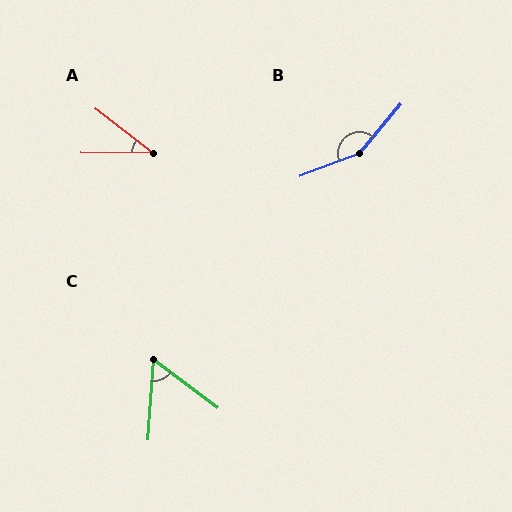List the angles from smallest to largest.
A (37°), C (58°), B (151°).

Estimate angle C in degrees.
Approximately 58 degrees.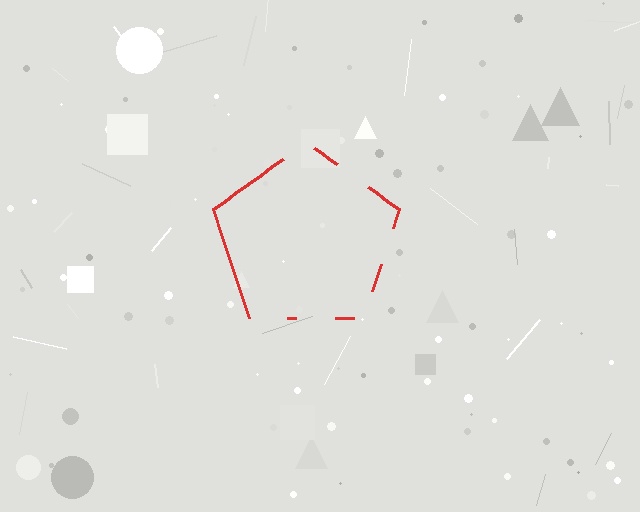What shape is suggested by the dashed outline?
The dashed outline suggests a pentagon.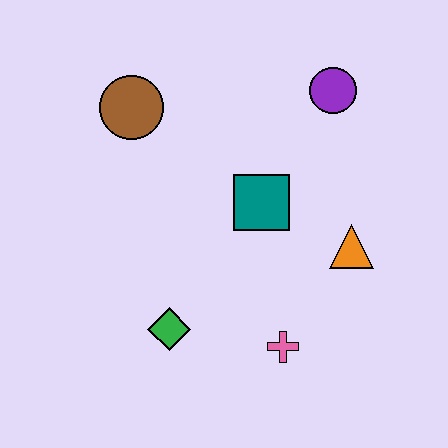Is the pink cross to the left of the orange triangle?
Yes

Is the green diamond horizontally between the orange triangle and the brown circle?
Yes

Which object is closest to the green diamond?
The pink cross is closest to the green diamond.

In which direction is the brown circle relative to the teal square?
The brown circle is to the left of the teal square.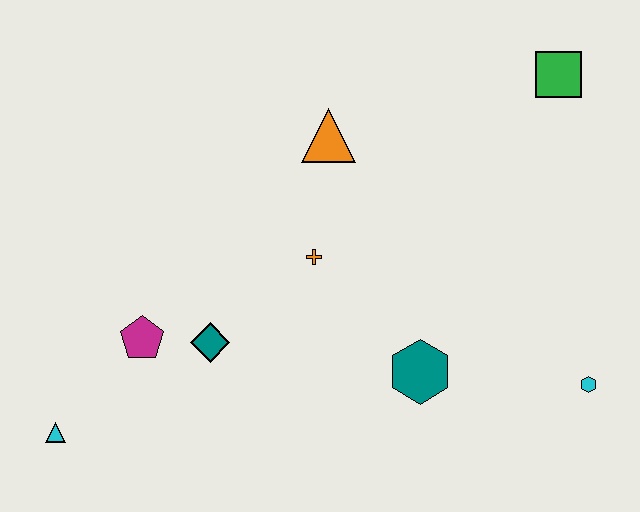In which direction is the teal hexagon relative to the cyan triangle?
The teal hexagon is to the right of the cyan triangle.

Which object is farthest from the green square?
The cyan triangle is farthest from the green square.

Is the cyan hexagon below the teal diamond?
Yes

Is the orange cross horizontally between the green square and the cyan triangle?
Yes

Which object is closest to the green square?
The orange triangle is closest to the green square.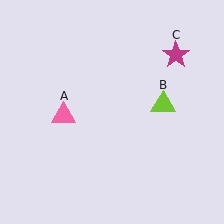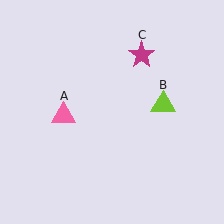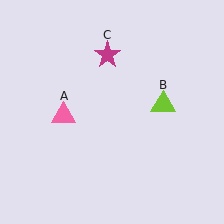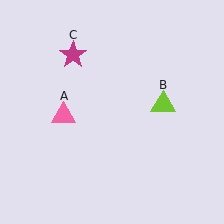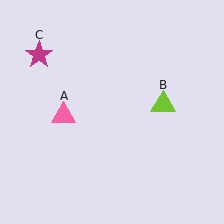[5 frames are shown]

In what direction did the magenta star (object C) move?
The magenta star (object C) moved left.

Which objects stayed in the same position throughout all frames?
Pink triangle (object A) and lime triangle (object B) remained stationary.